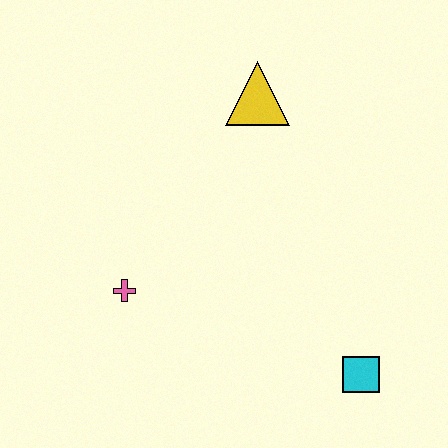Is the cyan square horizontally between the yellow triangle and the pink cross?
No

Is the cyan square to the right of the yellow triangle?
Yes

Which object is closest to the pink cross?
The yellow triangle is closest to the pink cross.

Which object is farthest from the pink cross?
The cyan square is farthest from the pink cross.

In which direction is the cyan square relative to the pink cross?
The cyan square is to the right of the pink cross.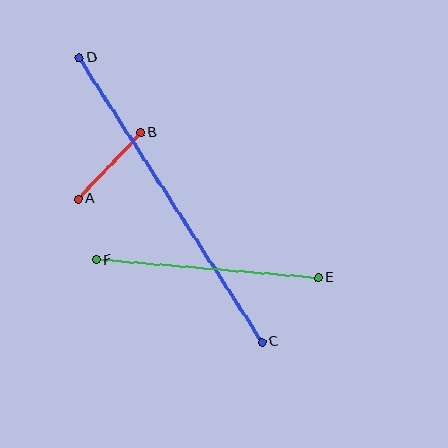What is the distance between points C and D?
The distance is approximately 338 pixels.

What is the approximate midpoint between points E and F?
The midpoint is at approximately (207, 269) pixels.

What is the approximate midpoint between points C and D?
The midpoint is at approximately (170, 200) pixels.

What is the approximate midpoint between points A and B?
The midpoint is at approximately (109, 165) pixels.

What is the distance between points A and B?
The distance is approximately 91 pixels.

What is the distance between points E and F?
The distance is approximately 222 pixels.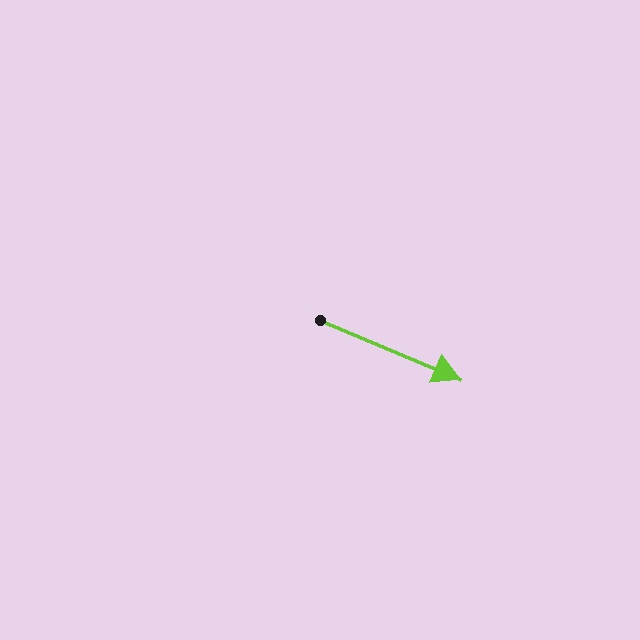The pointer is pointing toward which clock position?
Roughly 4 o'clock.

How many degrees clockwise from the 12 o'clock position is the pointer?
Approximately 113 degrees.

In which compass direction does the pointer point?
Southeast.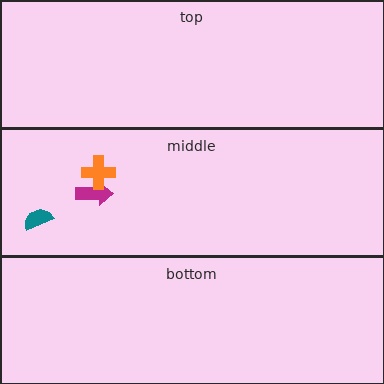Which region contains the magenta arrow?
The middle region.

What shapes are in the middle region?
The magenta arrow, the teal semicircle, the orange cross.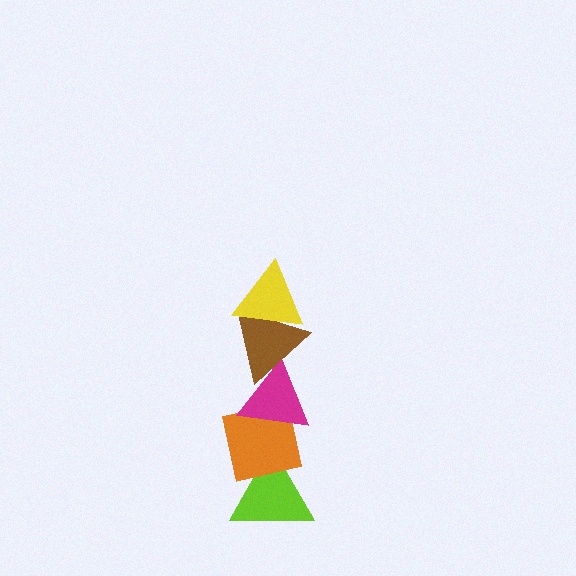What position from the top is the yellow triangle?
The yellow triangle is 1st from the top.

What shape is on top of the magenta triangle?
The brown triangle is on top of the magenta triangle.